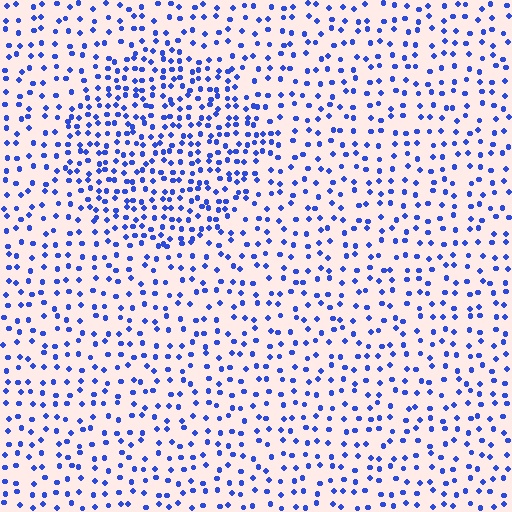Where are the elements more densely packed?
The elements are more densely packed inside the circle boundary.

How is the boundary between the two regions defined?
The boundary is defined by a change in element density (approximately 1.8x ratio). All elements are the same color, size, and shape.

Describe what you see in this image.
The image contains small blue elements arranged at two different densities. A circle-shaped region is visible where the elements are more densely packed than the surrounding area.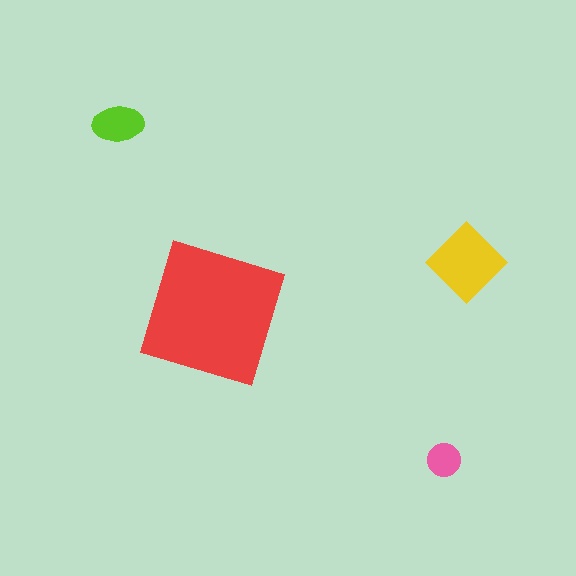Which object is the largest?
The red square.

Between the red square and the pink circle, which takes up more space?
The red square.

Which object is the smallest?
The pink circle.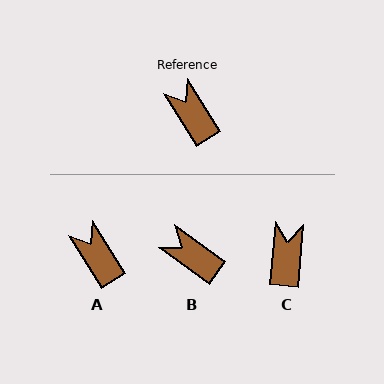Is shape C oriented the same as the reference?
No, it is off by about 36 degrees.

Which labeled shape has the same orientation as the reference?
A.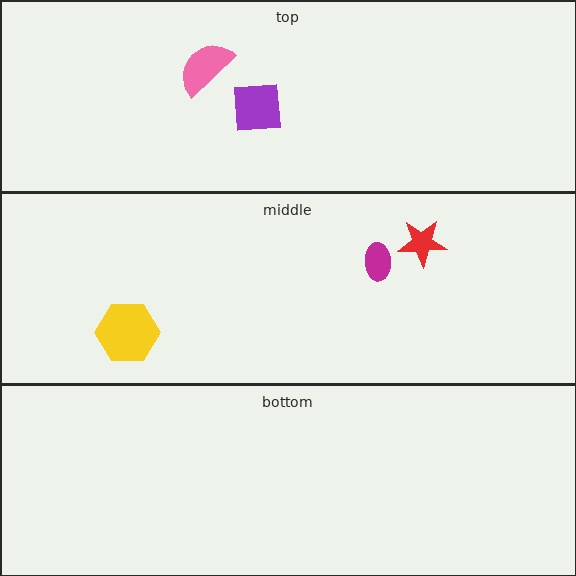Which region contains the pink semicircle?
The top region.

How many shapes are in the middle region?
3.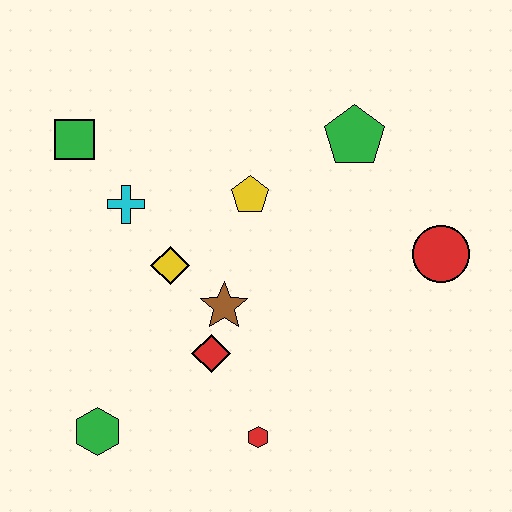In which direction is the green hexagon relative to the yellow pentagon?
The green hexagon is below the yellow pentagon.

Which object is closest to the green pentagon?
The yellow pentagon is closest to the green pentagon.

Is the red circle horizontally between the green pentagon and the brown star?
No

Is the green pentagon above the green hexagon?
Yes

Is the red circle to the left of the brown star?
No